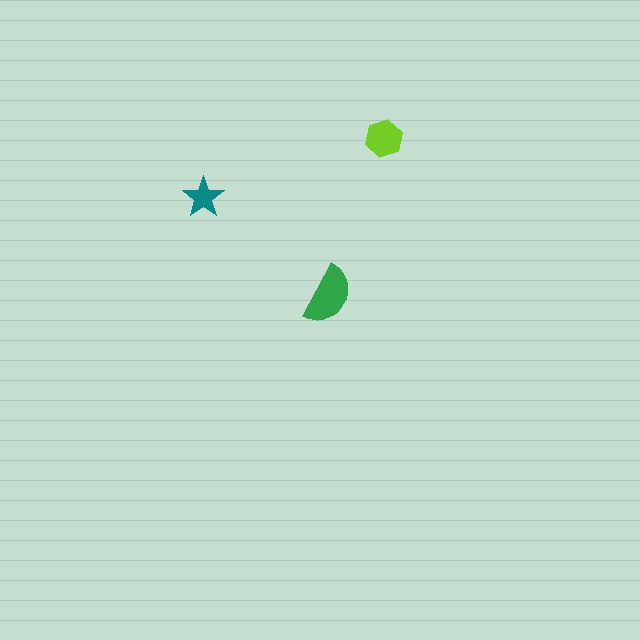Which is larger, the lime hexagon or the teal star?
The lime hexagon.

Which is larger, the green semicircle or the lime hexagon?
The green semicircle.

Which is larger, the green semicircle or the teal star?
The green semicircle.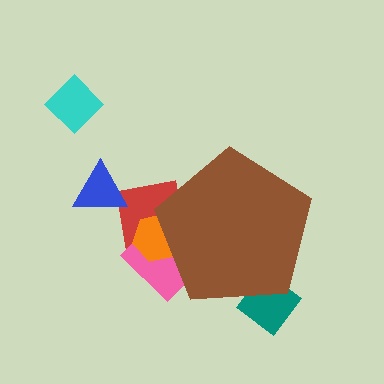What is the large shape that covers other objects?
A brown pentagon.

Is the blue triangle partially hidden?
No, the blue triangle is fully visible.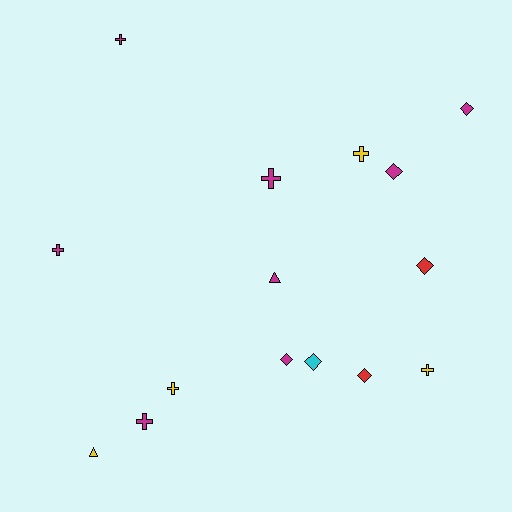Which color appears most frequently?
Magenta, with 8 objects.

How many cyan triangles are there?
There are no cyan triangles.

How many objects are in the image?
There are 15 objects.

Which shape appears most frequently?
Cross, with 7 objects.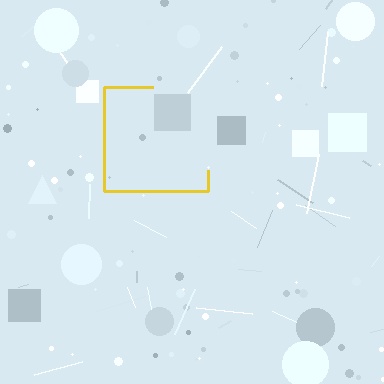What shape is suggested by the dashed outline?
The dashed outline suggests a square.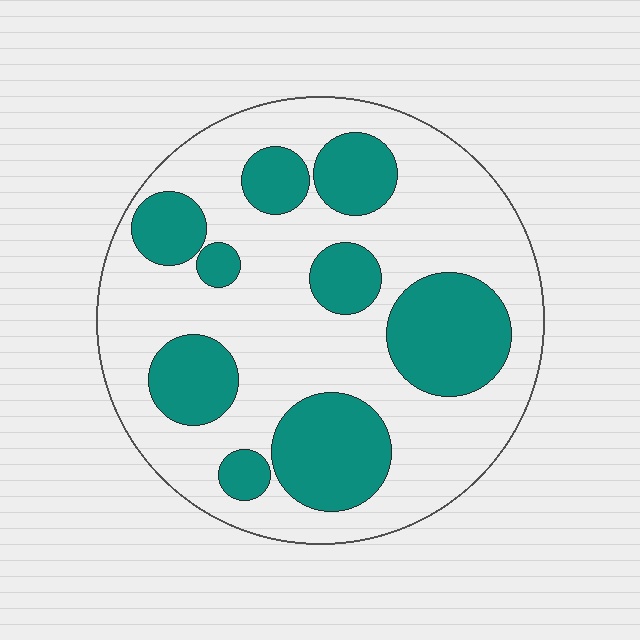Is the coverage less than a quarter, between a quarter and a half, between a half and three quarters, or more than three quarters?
Between a quarter and a half.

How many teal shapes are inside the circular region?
9.